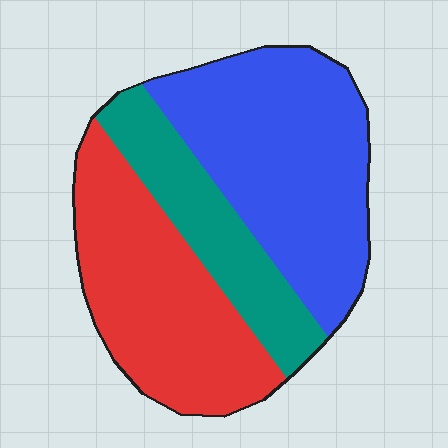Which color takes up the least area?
Teal, at roughly 20%.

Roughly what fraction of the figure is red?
Red covers roughly 35% of the figure.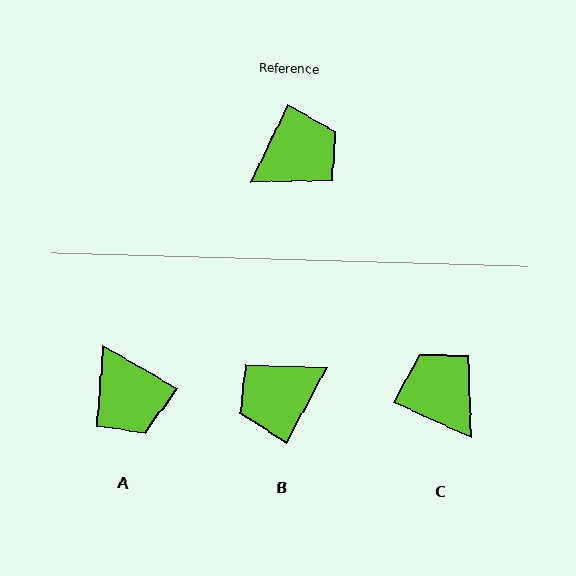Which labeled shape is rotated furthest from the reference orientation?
B, about 177 degrees away.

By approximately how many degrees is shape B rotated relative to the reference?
Approximately 177 degrees counter-clockwise.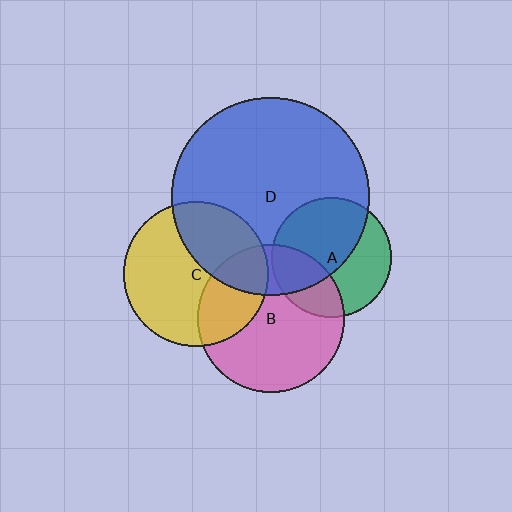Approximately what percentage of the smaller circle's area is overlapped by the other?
Approximately 55%.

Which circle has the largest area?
Circle D (blue).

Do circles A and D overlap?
Yes.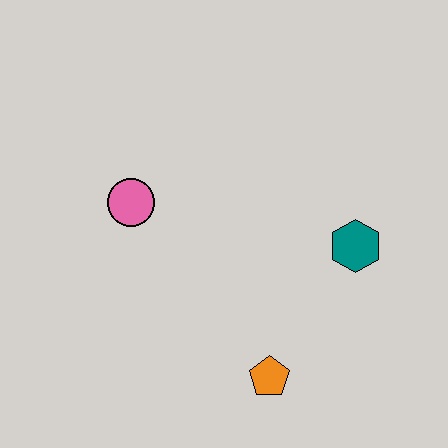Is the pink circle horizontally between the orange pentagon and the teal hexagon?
No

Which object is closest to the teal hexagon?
The orange pentagon is closest to the teal hexagon.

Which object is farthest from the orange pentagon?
The pink circle is farthest from the orange pentagon.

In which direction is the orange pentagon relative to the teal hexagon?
The orange pentagon is below the teal hexagon.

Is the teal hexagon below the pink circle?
Yes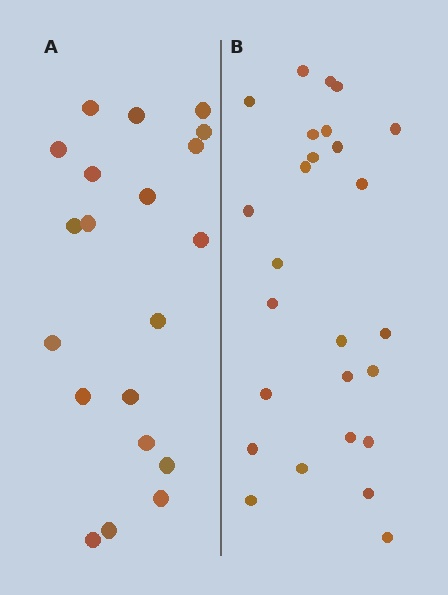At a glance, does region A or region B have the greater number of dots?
Region B (the right region) has more dots.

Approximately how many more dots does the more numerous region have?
Region B has about 6 more dots than region A.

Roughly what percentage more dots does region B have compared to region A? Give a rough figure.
About 30% more.